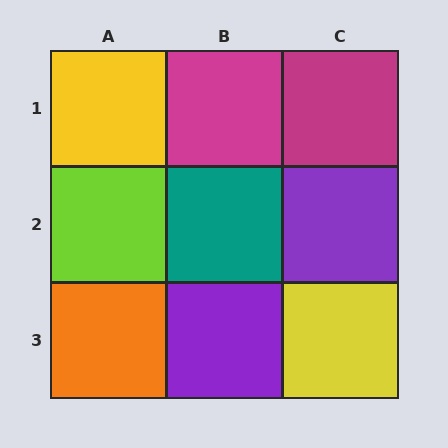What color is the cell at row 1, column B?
Magenta.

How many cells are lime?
1 cell is lime.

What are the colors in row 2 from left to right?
Lime, teal, purple.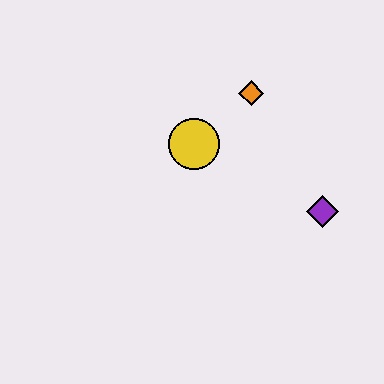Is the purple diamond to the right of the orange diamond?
Yes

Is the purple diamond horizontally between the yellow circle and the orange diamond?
No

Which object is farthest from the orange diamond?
The purple diamond is farthest from the orange diamond.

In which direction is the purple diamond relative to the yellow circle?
The purple diamond is to the right of the yellow circle.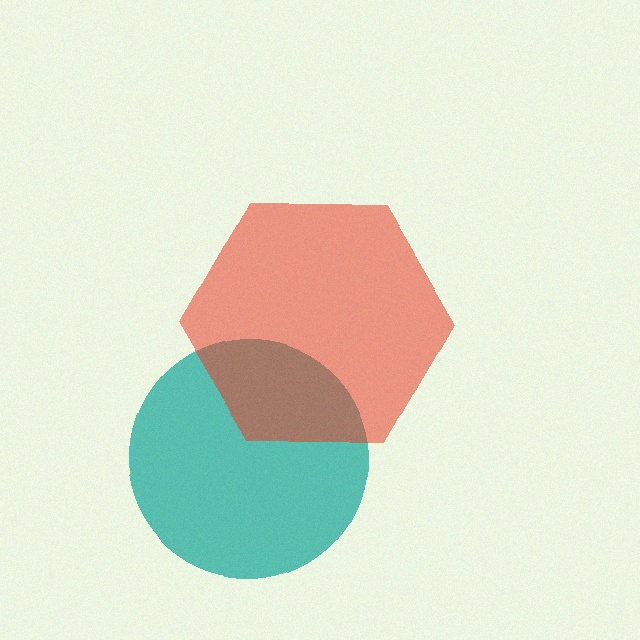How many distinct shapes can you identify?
There are 2 distinct shapes: a teal circle, a red hexagon.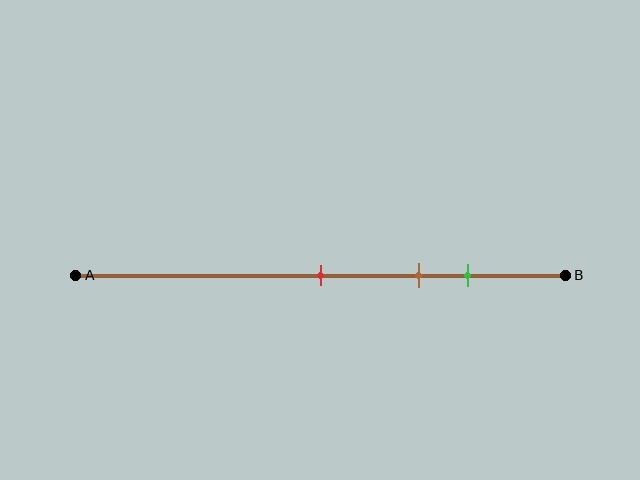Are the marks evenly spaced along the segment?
Yes, the marks are approximately evenly spaced.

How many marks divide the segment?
There are 3 marks dividing the segment.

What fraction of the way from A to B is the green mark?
The green mark is approximately 80% (0.8) of the way from A to B.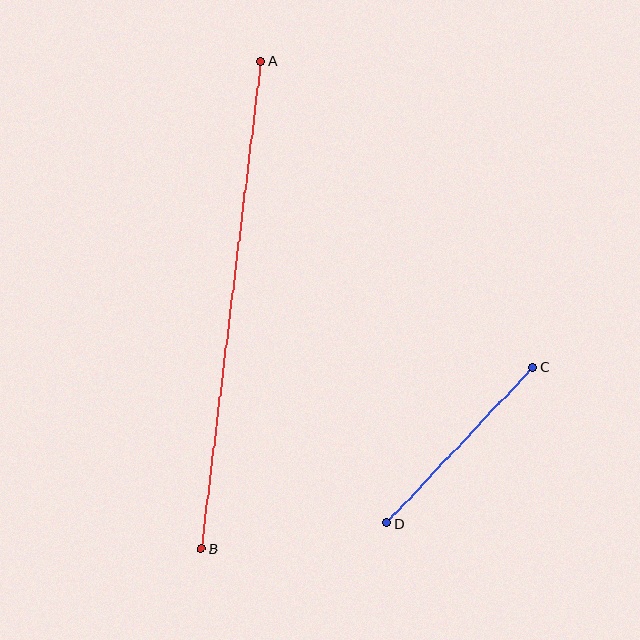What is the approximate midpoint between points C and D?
The midpoint is at approximately (460, 445) pixels.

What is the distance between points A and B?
The distance is approximately 491 pixels.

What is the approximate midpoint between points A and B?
The midpoint is at approximately (231, 305) pixels.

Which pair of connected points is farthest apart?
Points A and B are farthest apart.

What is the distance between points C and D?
The distance is approximately 213 pixels.